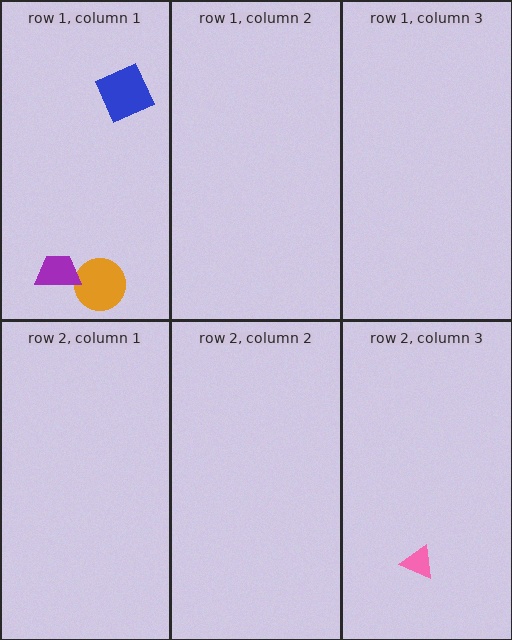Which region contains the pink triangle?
The row 2, column 3 region.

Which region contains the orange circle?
The row 1, column 1 region.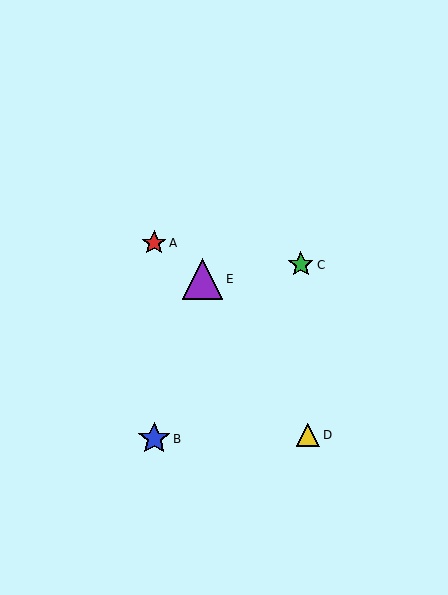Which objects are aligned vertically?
Objects A, B are aligned vertically.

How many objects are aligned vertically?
2 objects (A, B) are aligned vertically.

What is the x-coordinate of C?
Object C is at x≈301.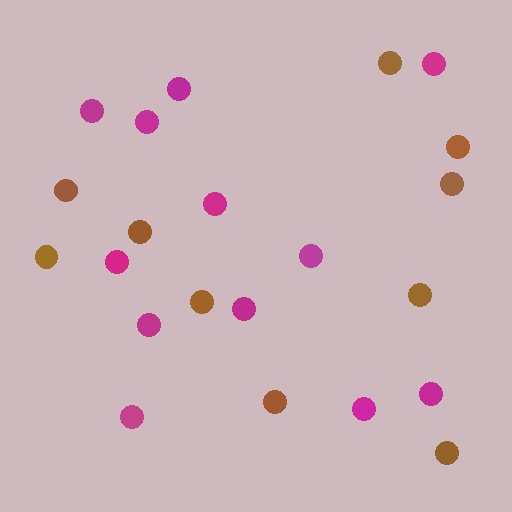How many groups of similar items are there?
There are 2 groups: one group of magenta circles (12) and one group of brown circles (10).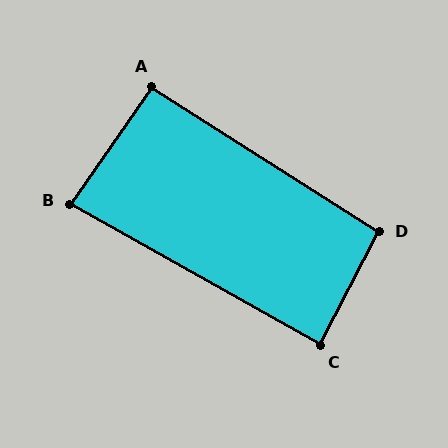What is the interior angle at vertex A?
Approximately 92 degrees (approximately right).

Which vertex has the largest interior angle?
D, at approximately 95 degrees.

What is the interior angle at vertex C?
Approximately 88 degrees (approximately right).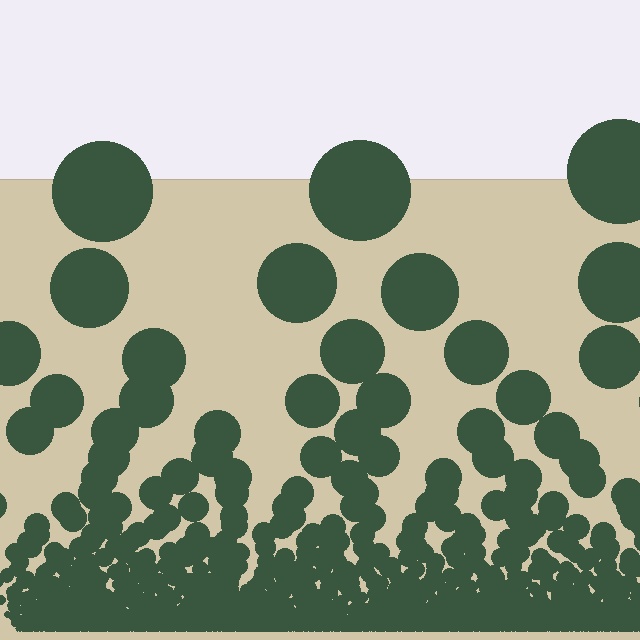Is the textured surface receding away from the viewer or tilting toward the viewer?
The surface appears to tilt toward the viewer. Texture elements get larger and sparser toward the top.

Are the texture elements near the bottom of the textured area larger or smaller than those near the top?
Smaller. The gradient is inverted — elements near the bottom are smaller and denser.